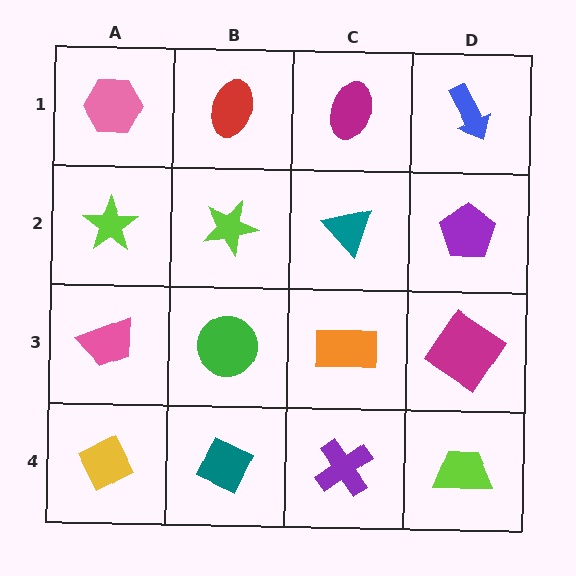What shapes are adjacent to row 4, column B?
A green circle (row 3, column B), a yellow diamond (row 4, column A), a purple cross (row 4, column C).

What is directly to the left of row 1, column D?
A magenta ellipse.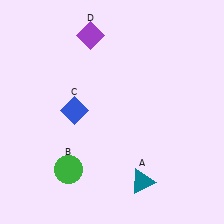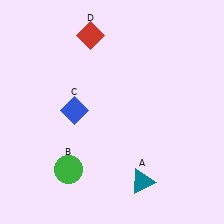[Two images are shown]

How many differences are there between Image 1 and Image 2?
There is 1 difference between the two images.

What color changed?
The diamond (D) changed from purple in Image 1 to red in Image 2.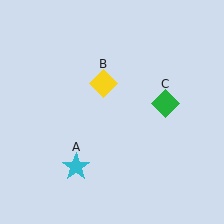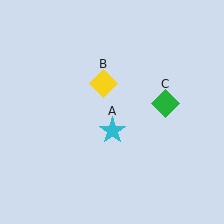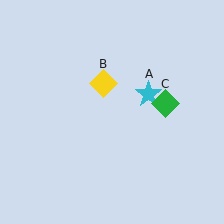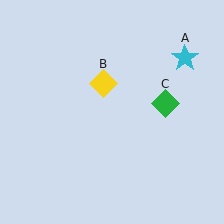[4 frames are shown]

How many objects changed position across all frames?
1 object changed position: cyan star (object A).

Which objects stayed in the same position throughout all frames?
Yellow diamond (object B) and green diamond (object C) remained stationary.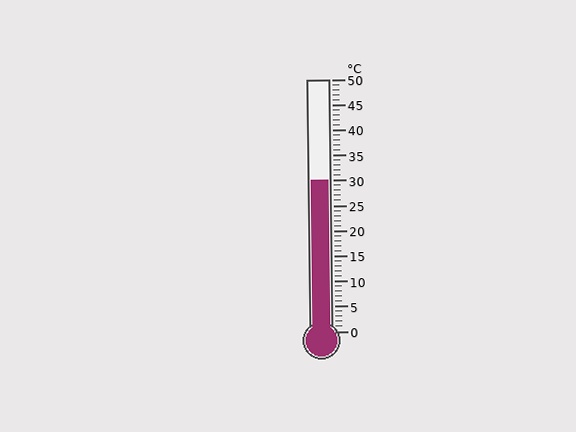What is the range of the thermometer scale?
The thermometer scale ranges from 0°C to 50°C.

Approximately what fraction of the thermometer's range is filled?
The thermometer is filled to approximately 60% of its range.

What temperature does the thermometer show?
The thermometer shows approximately 30°C.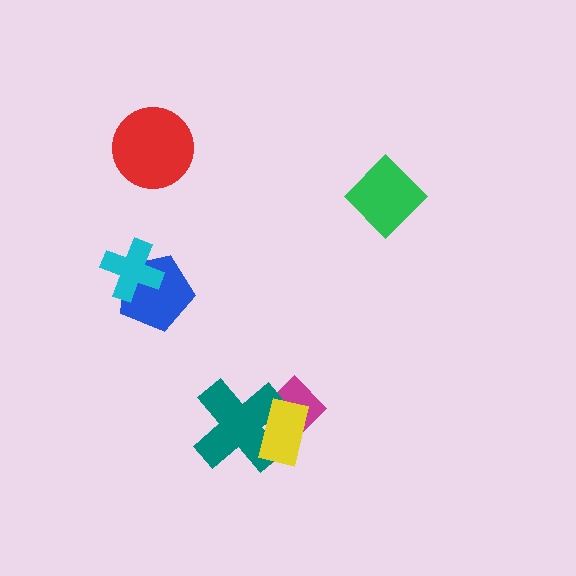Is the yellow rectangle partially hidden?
No, no other shape covers it.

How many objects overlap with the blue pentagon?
1 object overlaps with the blue pentagon.